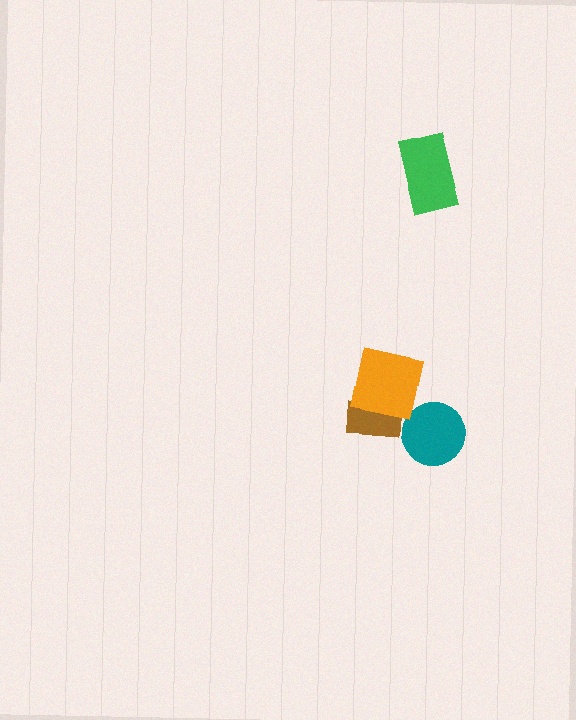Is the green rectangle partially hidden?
No, no other shape covers it.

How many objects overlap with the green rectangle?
0 objects overlap with the green rectangle.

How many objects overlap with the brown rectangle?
1 object overlaps with the brown rectangle.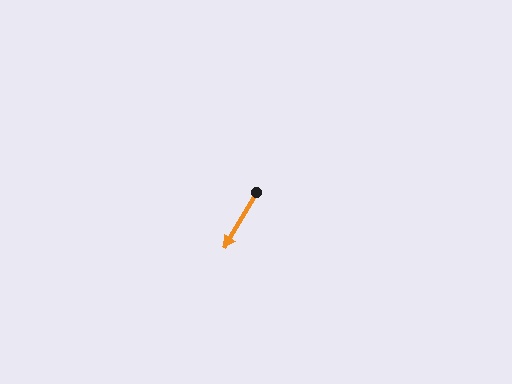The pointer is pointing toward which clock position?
Roughly 7 o'clock.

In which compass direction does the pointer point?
Southwest.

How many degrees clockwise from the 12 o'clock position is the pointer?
Approximately 210 degrees.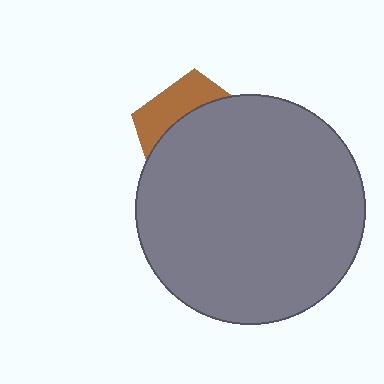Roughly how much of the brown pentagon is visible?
A small part of it is visible (roughly 30%).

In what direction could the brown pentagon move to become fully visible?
The brown pentagon could move up. That would shift it out from behind the gray circle entirely.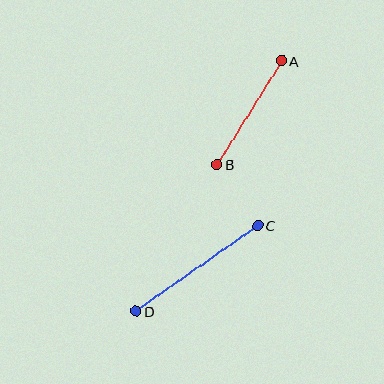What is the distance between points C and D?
The distance is approximately 149 pixels.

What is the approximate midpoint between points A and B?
The midpoint is at approximately (249, 113) pixels.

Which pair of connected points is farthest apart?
Points C and D are farthest apart.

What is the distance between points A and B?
The distance is approximately 122 pixels.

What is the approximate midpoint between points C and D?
The midpoint is at approximately (197, 268) pixels.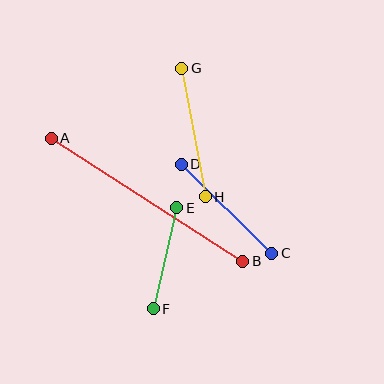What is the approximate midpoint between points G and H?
The midpoint is at approximately (194, 133) pixels.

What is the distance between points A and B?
The distance is approximately 227 pixels.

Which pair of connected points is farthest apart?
Points A and B are farthest apart.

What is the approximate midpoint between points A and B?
The midpoint is at approximately (147, 200) pixels.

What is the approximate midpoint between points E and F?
The midpoint is at approximately (165, 258) pixels.